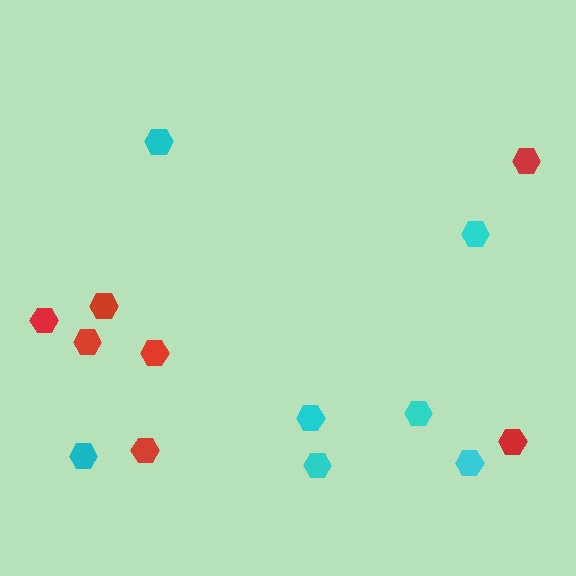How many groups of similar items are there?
There are 2 groups: one group of red hexagons (7) and one group of cyan hexagons (7).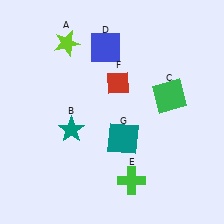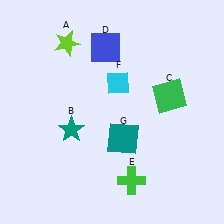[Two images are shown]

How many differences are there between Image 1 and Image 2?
There is 1 difference between the two images.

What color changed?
The diamond (F) changed from red in Image 1 to cyan in Image 2.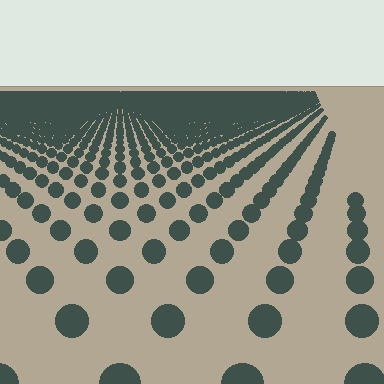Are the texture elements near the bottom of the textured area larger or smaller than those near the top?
Larger. Near the bottom, elements are closer to the viewer and appear at a bigger on-screen size.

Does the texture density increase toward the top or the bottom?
Density increases toward the top.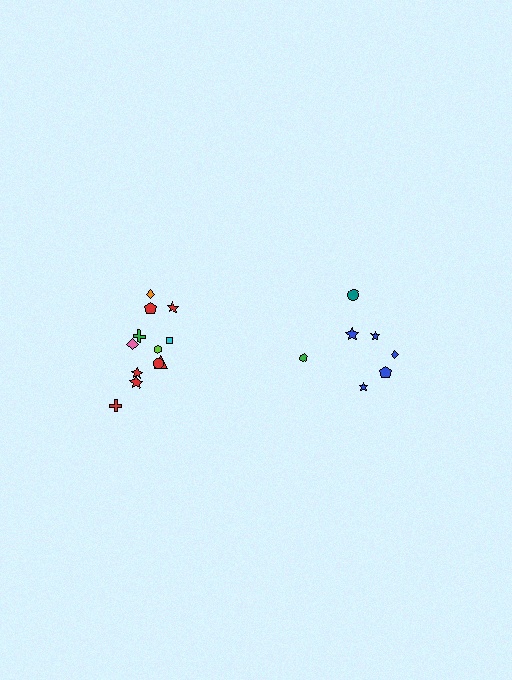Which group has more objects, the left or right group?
The left group.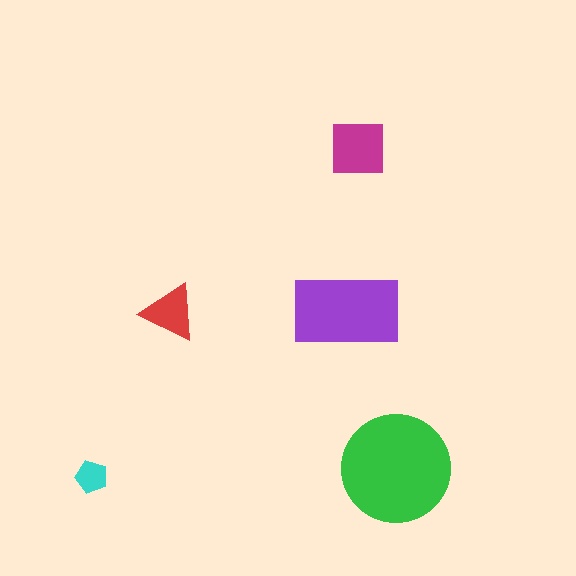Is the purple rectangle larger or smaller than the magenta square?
Larger.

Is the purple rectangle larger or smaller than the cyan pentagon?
Larger.